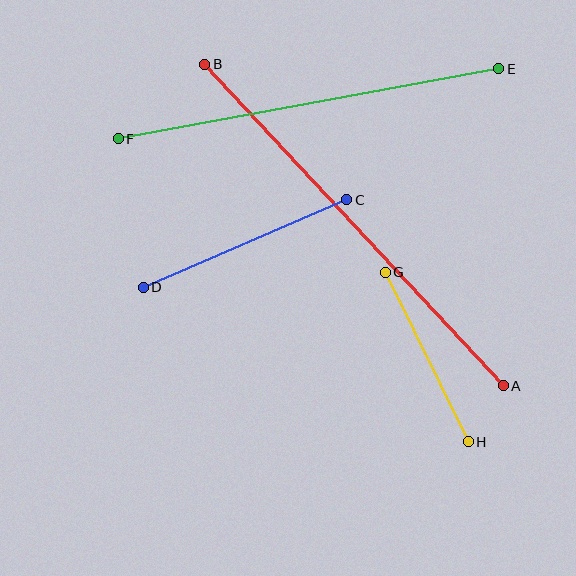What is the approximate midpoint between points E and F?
The midpoint is at approximately (309, 104) pixels.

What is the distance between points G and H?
The distance is approximately 189 pixels.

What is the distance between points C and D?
The distance is approximately 221 pixels.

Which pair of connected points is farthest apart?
Points A and B are farthest apart.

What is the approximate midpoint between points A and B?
The midpoint is at approximately (354, 225) pixels.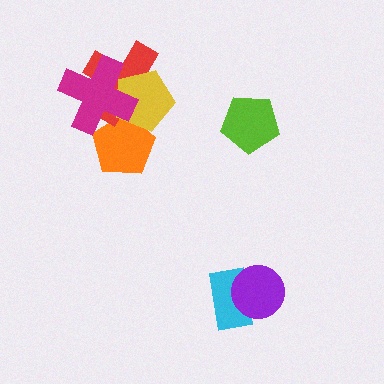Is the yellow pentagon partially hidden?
Yes, it is partially covered by another shape.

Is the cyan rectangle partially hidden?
Yes, it is partially covered by another shape.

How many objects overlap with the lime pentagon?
0 objects overlap with the lime pentagon.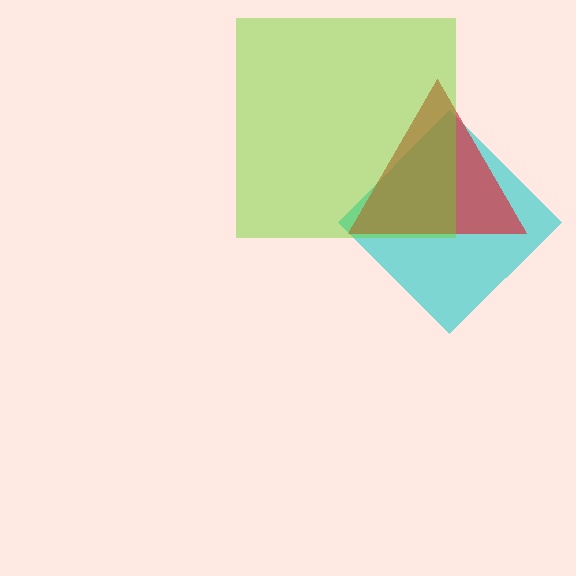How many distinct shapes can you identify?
There are 3 distinct shapes: a cyan diamond, a red triangle, a lime square.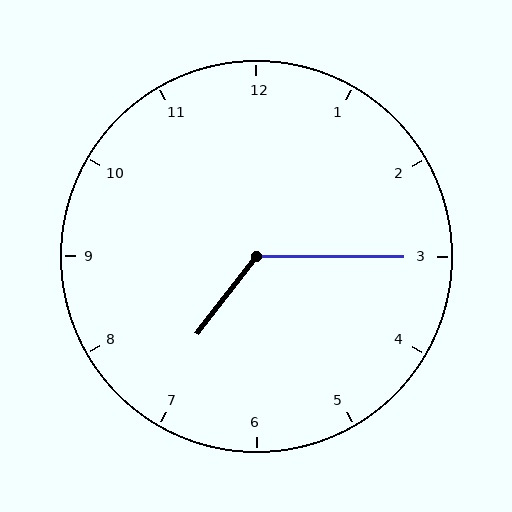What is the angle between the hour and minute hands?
Approximately 128 degrees.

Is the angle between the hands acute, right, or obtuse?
It is obtuse.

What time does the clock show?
7:15.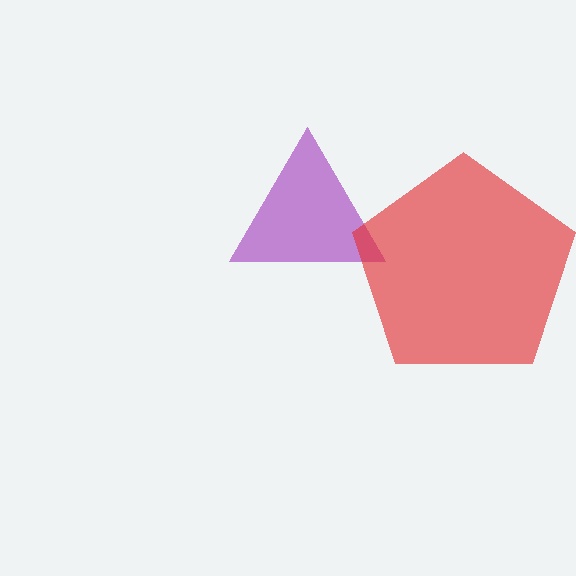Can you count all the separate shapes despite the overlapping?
Yes, there are 2 separate shapes.